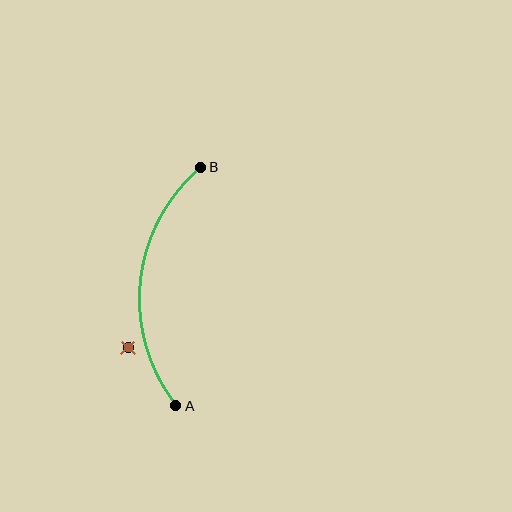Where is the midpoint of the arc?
The arc midpoint is the point on the curve farthest from the straight line joining A and B. It sits to the left of that line.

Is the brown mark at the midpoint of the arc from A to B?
No — the brown mark does not lie on the arc at all. It sits slightly outside the curve.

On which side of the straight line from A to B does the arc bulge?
The arc bulges to the left of the straight line connecting A and B.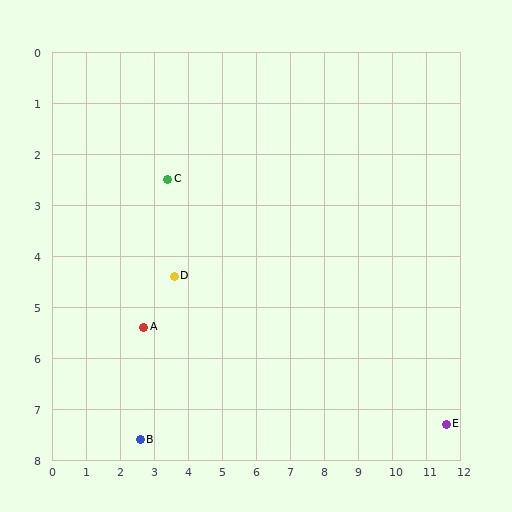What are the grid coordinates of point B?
Point B is at approximately (2.6, 7.6).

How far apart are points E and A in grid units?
Points E and A are about 9.1 grid units apart.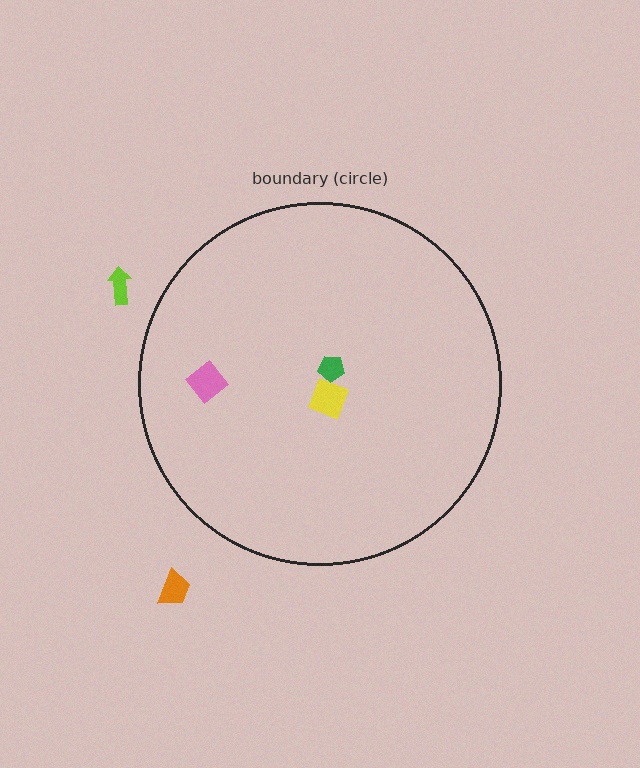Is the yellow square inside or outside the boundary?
Inside.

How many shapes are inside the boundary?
3 inside, 2 outside.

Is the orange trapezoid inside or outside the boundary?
Outside.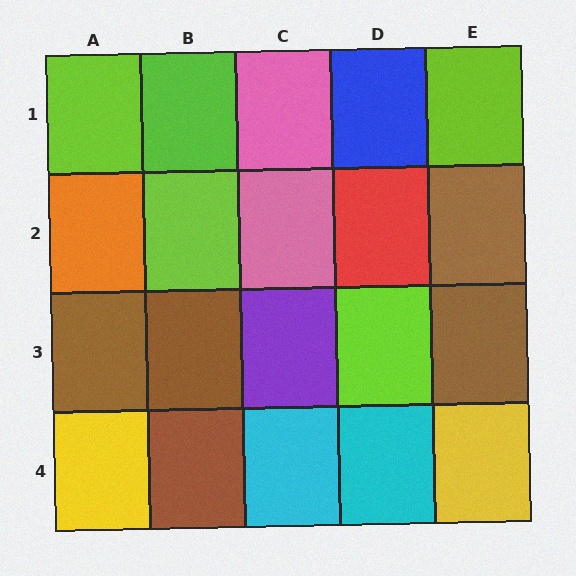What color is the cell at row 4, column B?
Brown.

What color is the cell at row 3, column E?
Brown.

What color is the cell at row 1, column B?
Lime.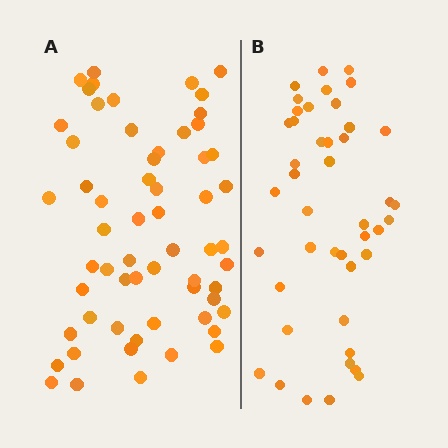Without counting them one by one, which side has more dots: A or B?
Region A (the left region) has more dots.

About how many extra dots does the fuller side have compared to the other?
Region A has approximately 15 more dots than region B.